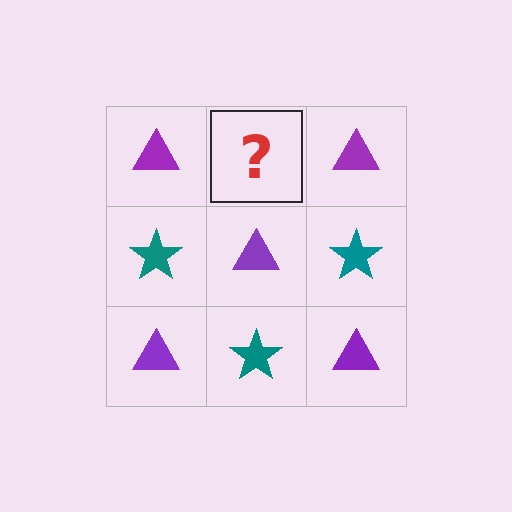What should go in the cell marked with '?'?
The missing cell should contain a teal star.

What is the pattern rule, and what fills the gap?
The rule is that it alternates purple triangle and teal star in a checkerboard pattern. The gap should be filled with a teal star.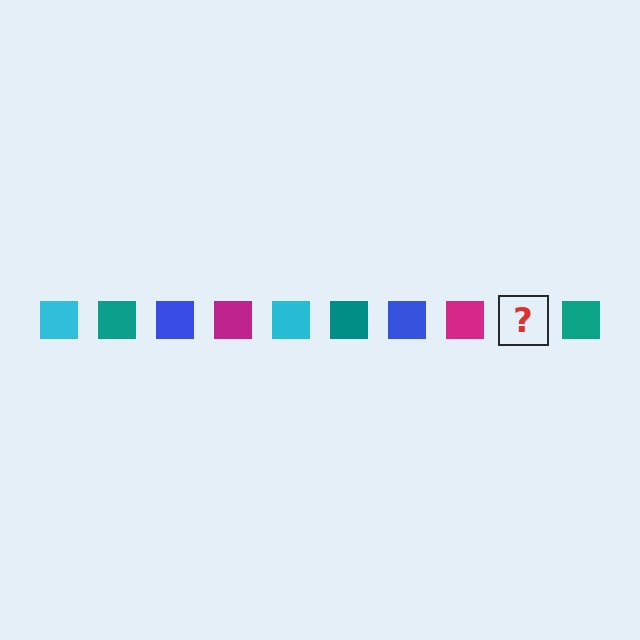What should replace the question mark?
The question mark should be replaced with a cyan square.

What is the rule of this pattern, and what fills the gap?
The rule is that the pattern cycles through cyan, teal, blue, magenta squares. The gap should be filled with a cyan square.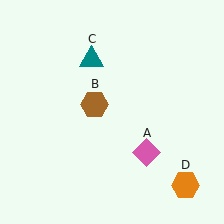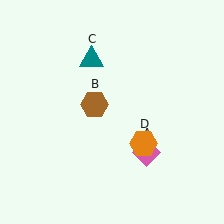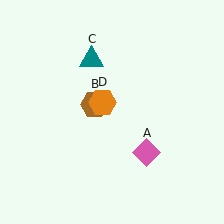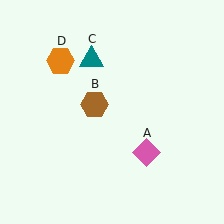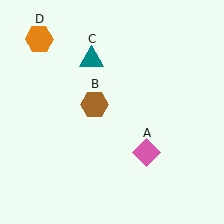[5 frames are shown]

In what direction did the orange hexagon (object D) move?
The orange hexagon (object D) moved up and to the left.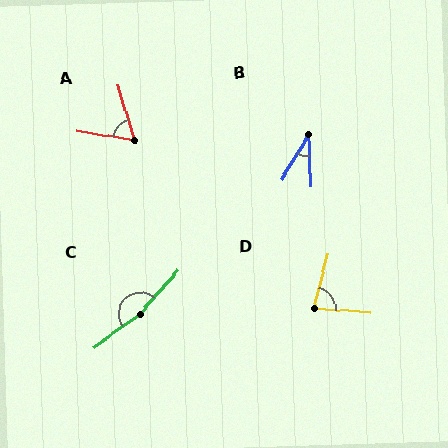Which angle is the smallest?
B, at approximately 33 degrees.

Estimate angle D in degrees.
Approximately 80 degrees.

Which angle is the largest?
C, at approximately 167 degrees.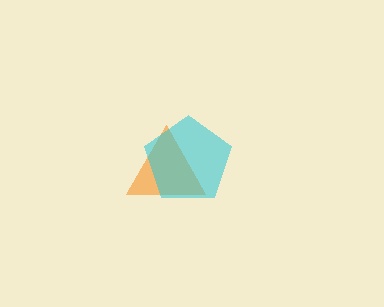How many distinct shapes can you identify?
There are 2 distinct shapes: an orange triangle, a cyan pentagon.